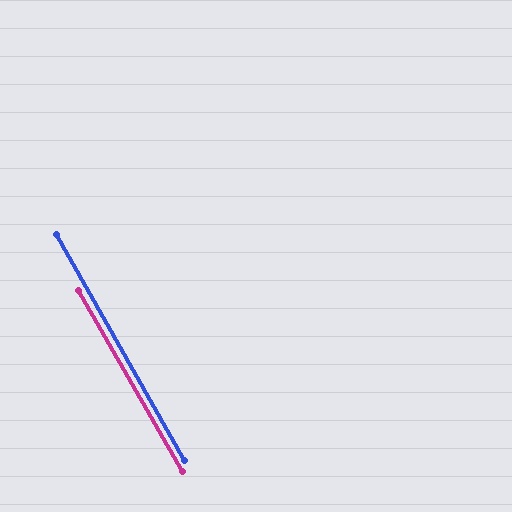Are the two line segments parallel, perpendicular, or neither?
Parallel — their directions differ by only 0.5°.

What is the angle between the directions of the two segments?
Approximately 0 degrees.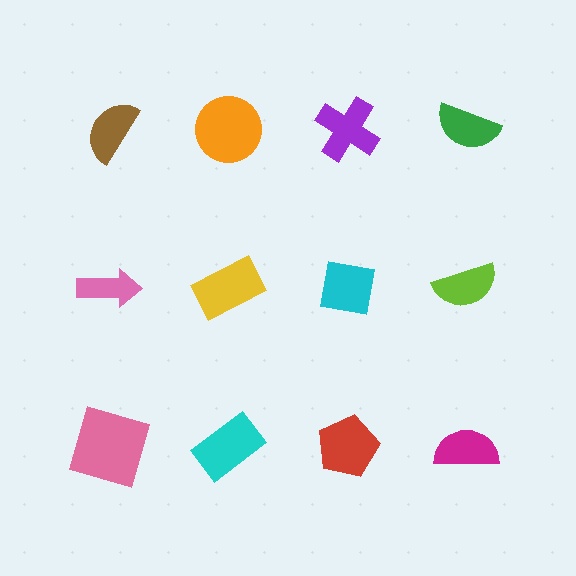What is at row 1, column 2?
An orange circle.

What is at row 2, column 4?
A lime semicircle.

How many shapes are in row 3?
4 shapes.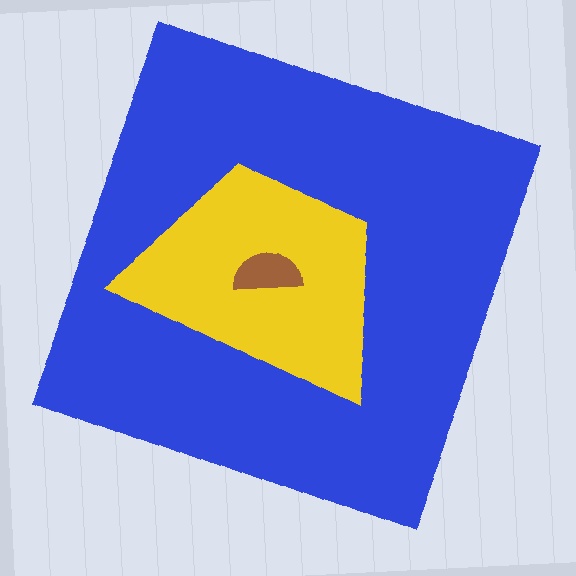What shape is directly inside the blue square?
The yellow trapezoid.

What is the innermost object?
The brown semicircle.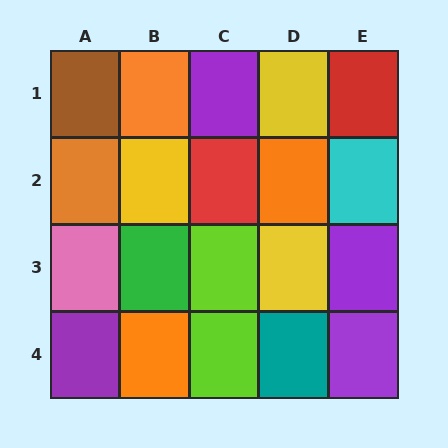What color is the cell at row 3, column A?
Pink.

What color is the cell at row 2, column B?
Yellow.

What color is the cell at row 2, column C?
Red.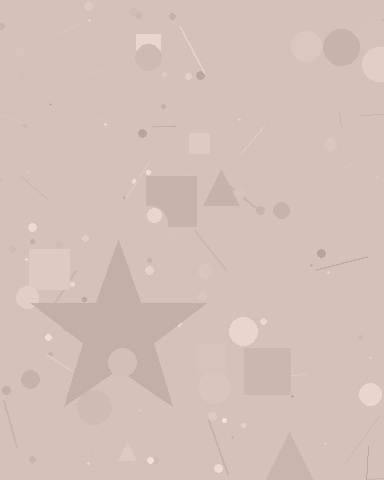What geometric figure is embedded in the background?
A star is embedded in the background.